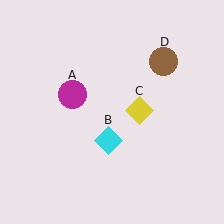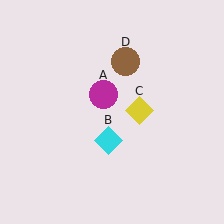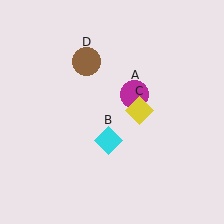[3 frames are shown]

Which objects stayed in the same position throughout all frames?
Cyan diamond (object B) and yellow diamond (object C) remained stationary.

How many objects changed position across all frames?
2 objects changed position: magenta circle (object A), brown circle (object D).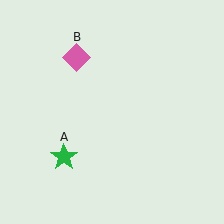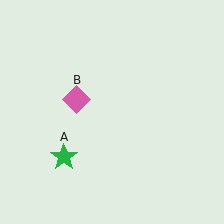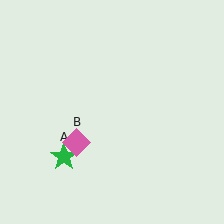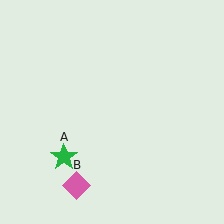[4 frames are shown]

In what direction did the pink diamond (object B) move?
The pink diamond (object B) moved down.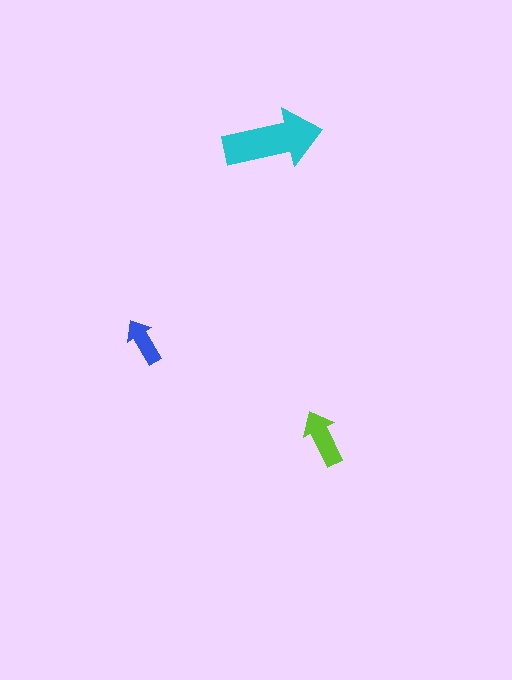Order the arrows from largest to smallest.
the cyan one, the lime one, the blue one.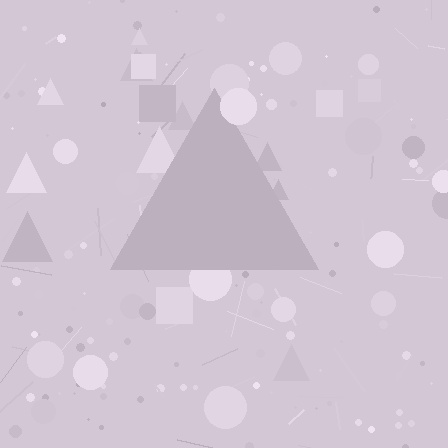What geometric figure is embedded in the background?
A triangle is embedded in the background.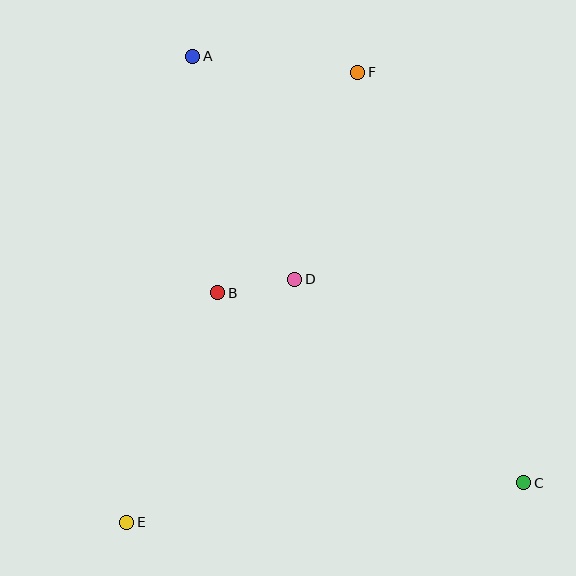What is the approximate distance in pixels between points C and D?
The distance between C and D is approximately 307 pixels.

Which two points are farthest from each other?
Points A and C are farthest from each other.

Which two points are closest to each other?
Points B and D are closest to each other.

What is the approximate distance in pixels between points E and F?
The distance between E and F is approximately 506 pixels.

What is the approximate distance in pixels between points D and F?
The distance between D and F is approximately 217 pixels.